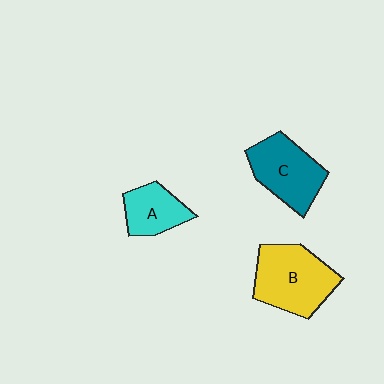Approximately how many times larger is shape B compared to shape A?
Approximately 1.7 times.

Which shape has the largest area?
Shape B (yellow).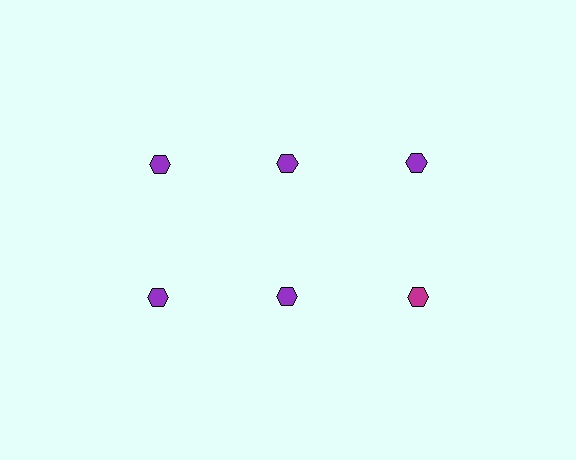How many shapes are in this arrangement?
There are 6 shapes arranged in a grid pattern.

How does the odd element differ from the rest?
It has a different color: magenta instead of purple.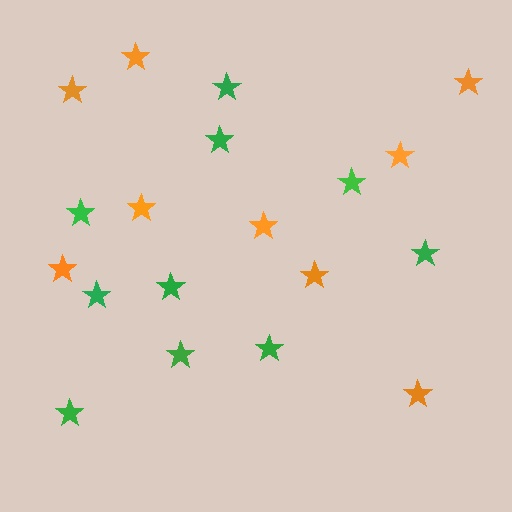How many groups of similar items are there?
There are 2 groups: one group of orange stars (9) and one group of green stars (10).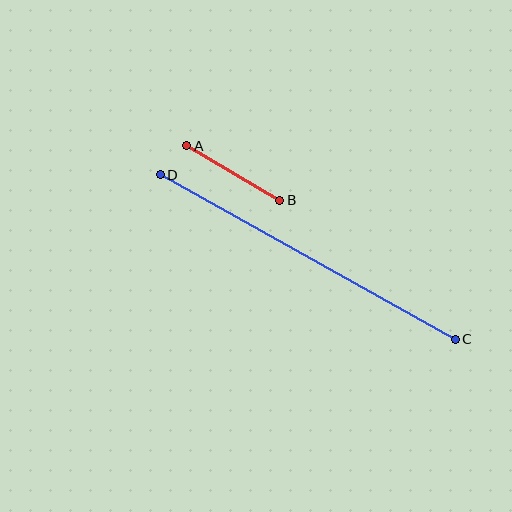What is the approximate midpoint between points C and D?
The midpoint is at approximately (308, 257) pixels.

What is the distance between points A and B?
The distance is approximately 108 pixels.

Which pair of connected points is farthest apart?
Points C and D are farthest apart.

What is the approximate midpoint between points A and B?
The midpoint is at approximately (233, 173) pixels.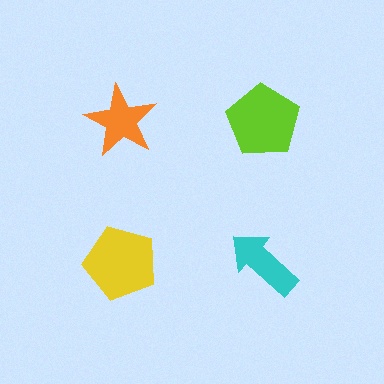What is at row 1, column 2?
A lime pentagon.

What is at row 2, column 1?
A yellow pentagon.